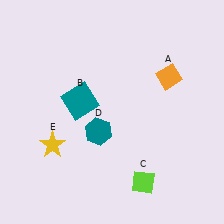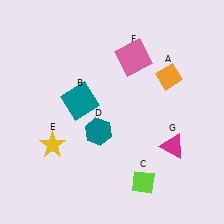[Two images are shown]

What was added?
A pink square (F), a magenta triangle (G) were added in Image 2.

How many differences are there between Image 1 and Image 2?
There are 2 differences between the two images.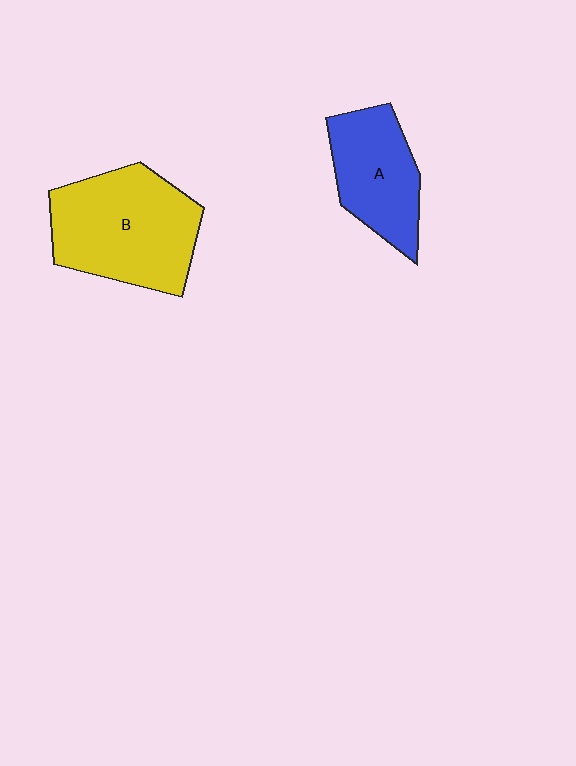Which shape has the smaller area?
Shape A (blue).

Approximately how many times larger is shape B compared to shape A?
Approximately 1.5 times.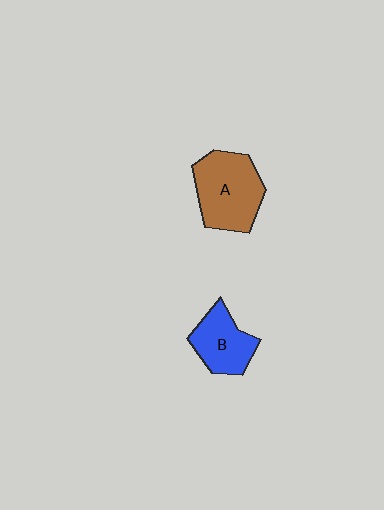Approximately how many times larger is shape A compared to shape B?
Approximately 1.5 times.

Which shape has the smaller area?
Shape B (blue).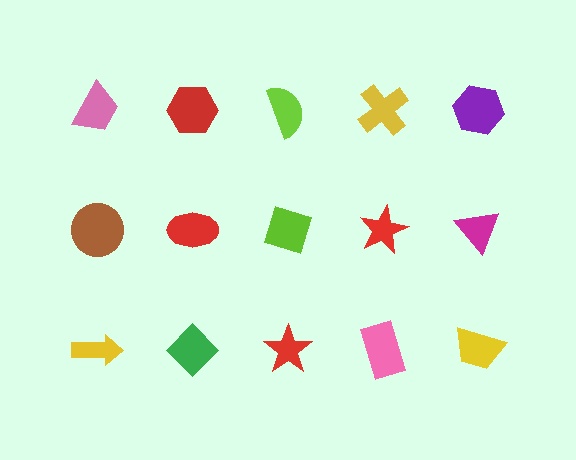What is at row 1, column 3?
A lime semicircle.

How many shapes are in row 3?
5 shapes.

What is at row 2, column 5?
A magenta triangle.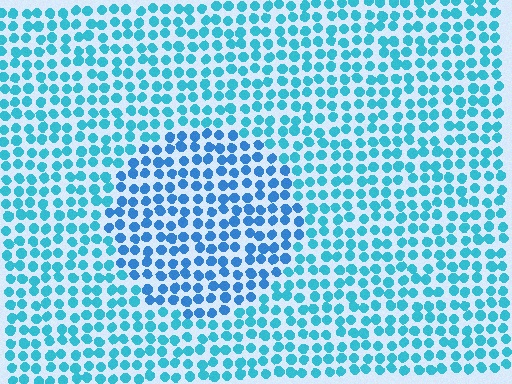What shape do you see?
I see a circle.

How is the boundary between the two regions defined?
The boundary is defined purely by a slight shift in hue (about 23 degrees). Spacing, size, and orientation are identical on both sides.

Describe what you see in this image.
The image is filled with small cyan elements in a uniform arrangement. A circle-shaped region is visible where the elements are tinted to a slightly different hue, forming a subtle color boundary.